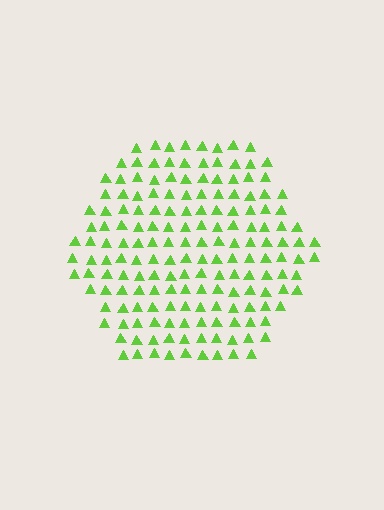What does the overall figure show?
The overall figure shows a hexagon.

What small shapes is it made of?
It is made of small triangles.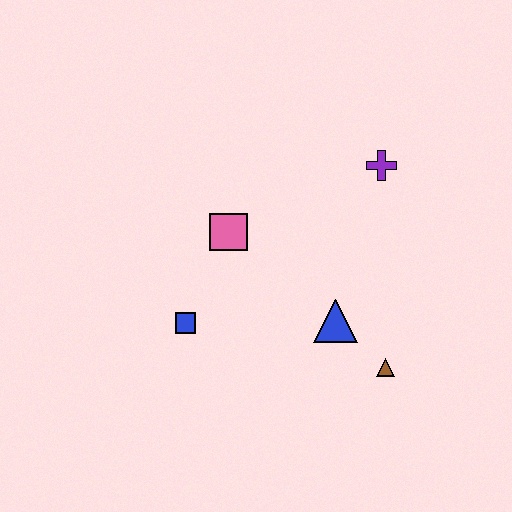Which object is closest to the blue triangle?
The brown triangle is closest to the blue triangle.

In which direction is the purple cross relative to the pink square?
The purple cross is to the right of the pink square.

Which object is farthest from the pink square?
The brown triangle is farthest from the pink square.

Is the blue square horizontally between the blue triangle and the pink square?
No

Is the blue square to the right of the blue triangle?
No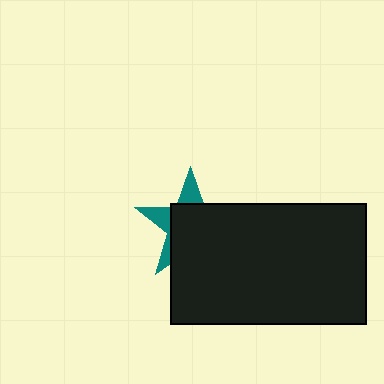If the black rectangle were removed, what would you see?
You would see the complete teal star.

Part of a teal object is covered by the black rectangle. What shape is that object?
It is a star.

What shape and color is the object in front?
The object in front is a black rectangle.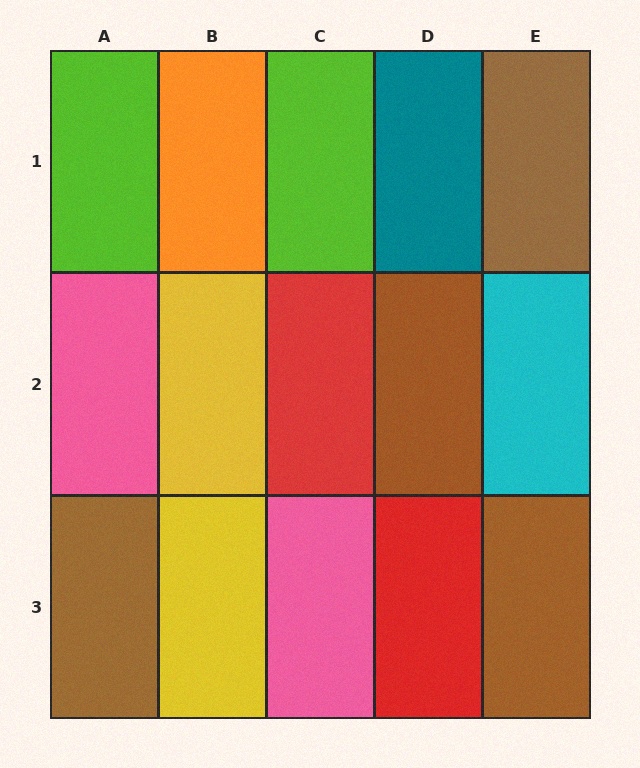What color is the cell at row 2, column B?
Yellow.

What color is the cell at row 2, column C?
Red.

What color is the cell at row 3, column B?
Yellow.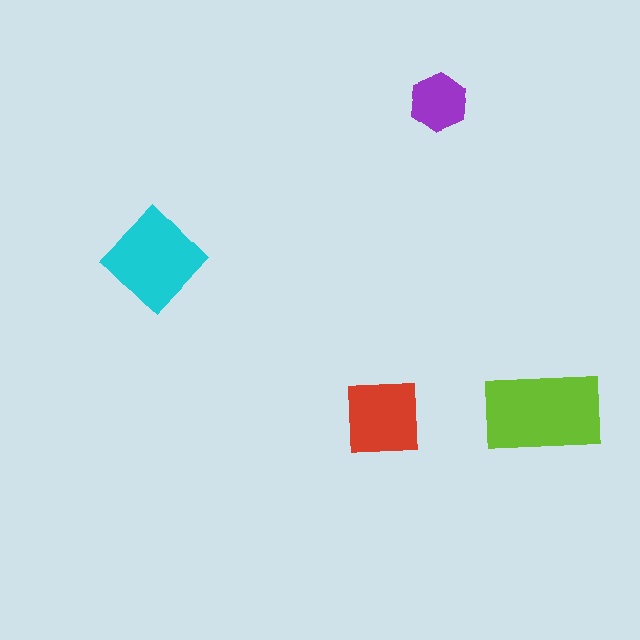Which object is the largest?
The lime rectangle.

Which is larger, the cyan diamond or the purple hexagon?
The cyan diamond.